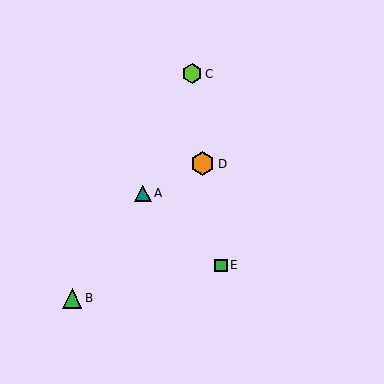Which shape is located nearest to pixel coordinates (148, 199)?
The teal triangle (labeled A) at (143, 193) is nearest to that location.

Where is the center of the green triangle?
The center of the green triangle is at (72, 298).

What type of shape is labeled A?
Shape A is a teal triangle.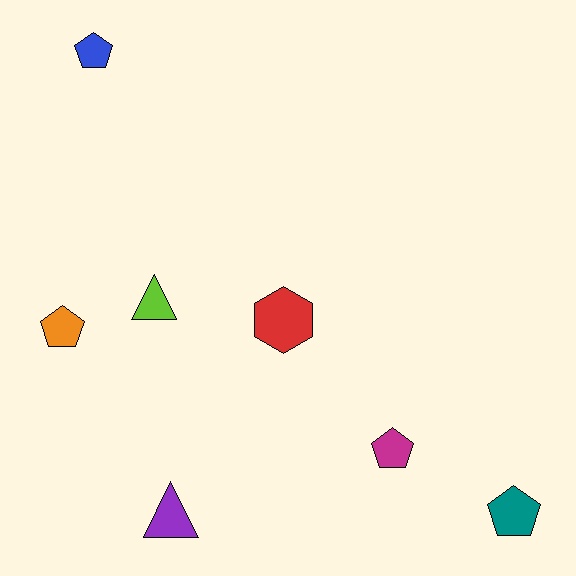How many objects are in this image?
There are 7 objects.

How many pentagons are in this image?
There are 4 pentagons.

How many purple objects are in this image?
There is 1 purple object.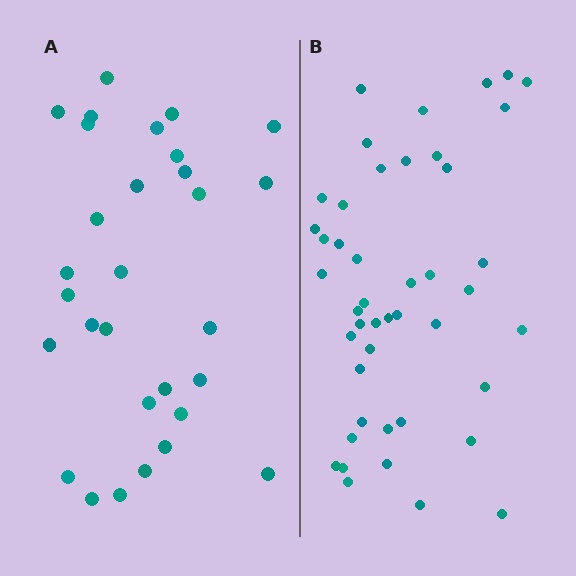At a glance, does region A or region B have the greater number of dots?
Region B (the right region) has more dots.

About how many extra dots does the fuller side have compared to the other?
Region B has approximately 15 more dots than region A.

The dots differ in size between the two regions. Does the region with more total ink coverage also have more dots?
No. Region A has more total ink coverage because its dots are larger, but region B actually contains more individual dots. Total area can be misleading — the number of items is what matters here.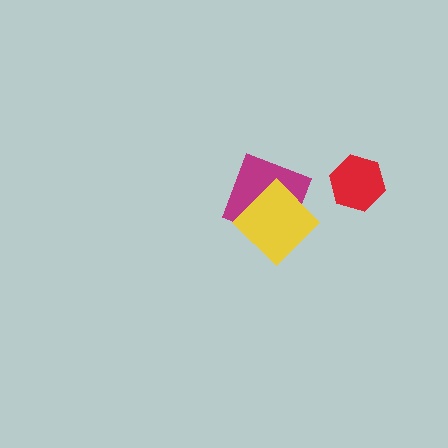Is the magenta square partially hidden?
Yes, it is partially covered by another shape.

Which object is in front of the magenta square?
The yellow diamond is in front of the magenta square.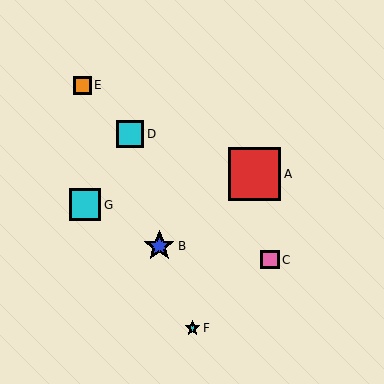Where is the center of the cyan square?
The center of the cyan square is at (130, 134).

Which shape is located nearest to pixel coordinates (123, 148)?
The cyan square (labeled D) at (130, 134) is nearest to that location.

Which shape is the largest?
The red square (labeled A) is the largest.